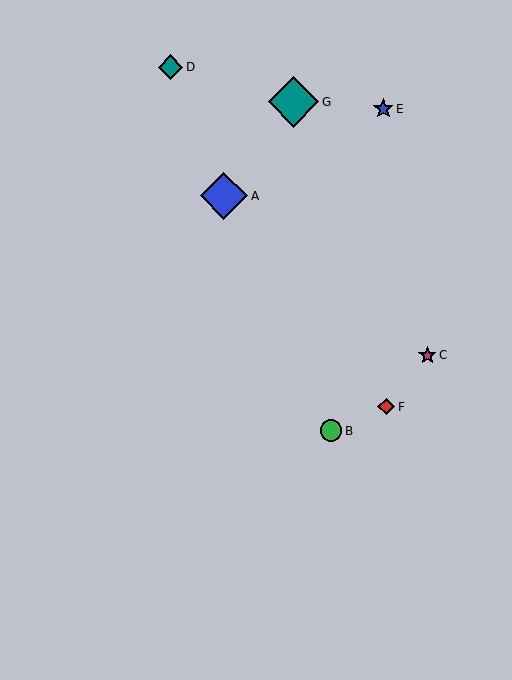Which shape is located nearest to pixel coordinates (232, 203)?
The blue diamond (labeled A) at (224, 196) is nearest to that location.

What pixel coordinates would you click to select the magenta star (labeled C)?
Click at (427, 355) to select the magenta star C.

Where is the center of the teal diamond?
The center of the teal diamond is at (293, 102).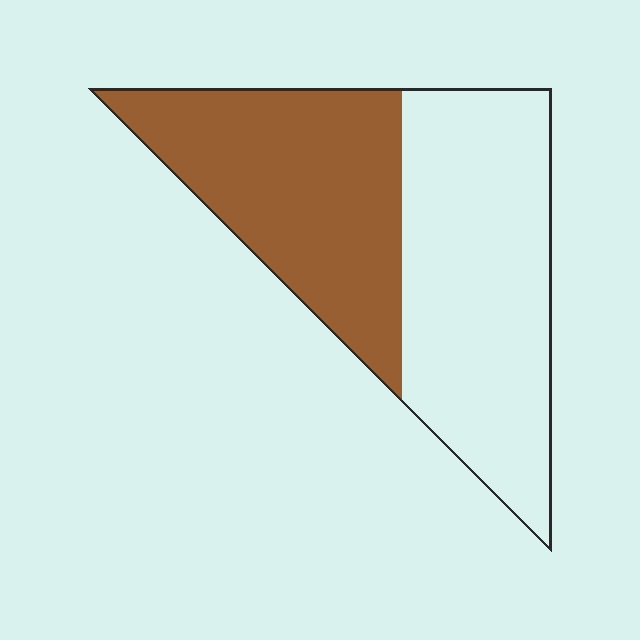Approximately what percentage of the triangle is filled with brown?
Approximately 45%.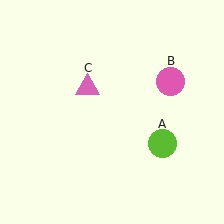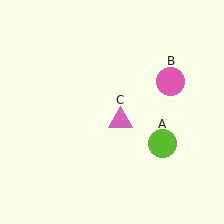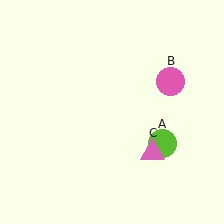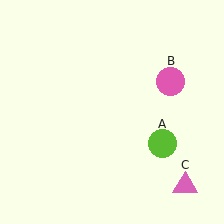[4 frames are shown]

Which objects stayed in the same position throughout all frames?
Lime circle (object A) and pink circle (object B) remained stationary.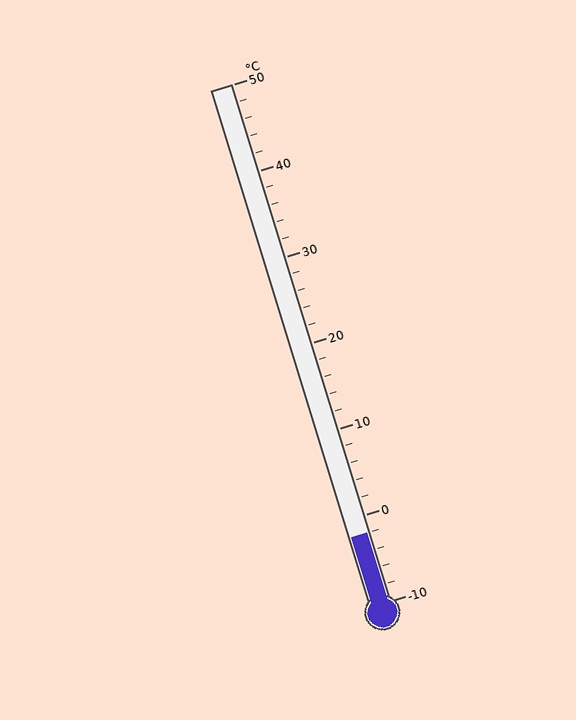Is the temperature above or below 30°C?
The temperature is below 30°C.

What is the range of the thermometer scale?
The thermometer scale ranges from -10°C to 50°C.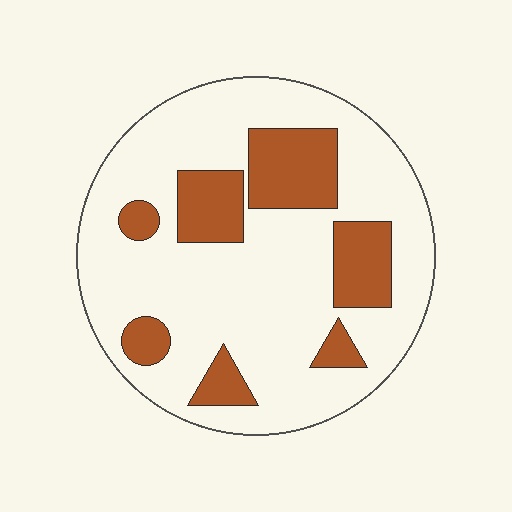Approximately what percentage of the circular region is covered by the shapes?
Approximately 25%.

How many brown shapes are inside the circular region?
7.